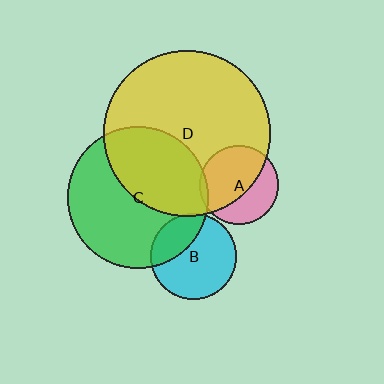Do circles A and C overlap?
Yes.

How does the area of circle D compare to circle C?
Approximately 1.4 times.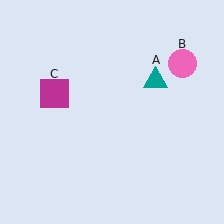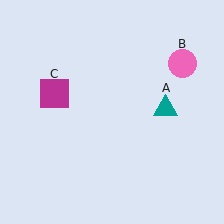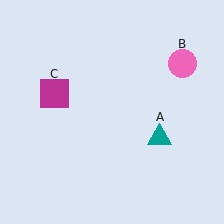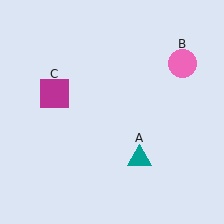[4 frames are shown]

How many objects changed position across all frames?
1 object changed position: teal triangle (object A).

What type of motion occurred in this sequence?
The teal triangle (object A) rotated clockwise around the center of the scene.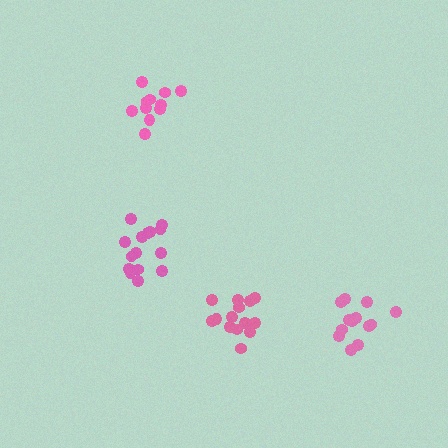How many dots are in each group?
Group 1: 15 dots, Group 2: 11 dots, Group 3: 14 dots, Group 4: 13 dots (53 total).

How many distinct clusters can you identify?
There are 4 distinct clusters.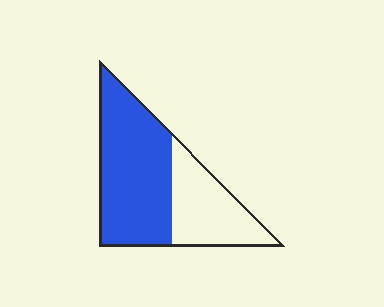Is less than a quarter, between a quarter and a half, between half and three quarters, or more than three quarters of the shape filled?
Between half and three quarters.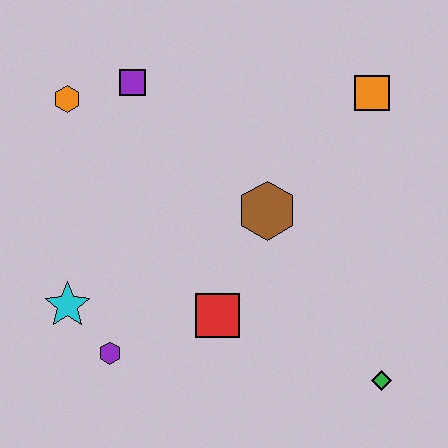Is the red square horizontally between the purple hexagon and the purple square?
No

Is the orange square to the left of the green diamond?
Yes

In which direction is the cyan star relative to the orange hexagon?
The cyan star is below the orange hexagon.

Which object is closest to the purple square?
The orange hexagon is closest to the purple square.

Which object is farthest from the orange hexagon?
The green diamond is farthest from the orange hexagon.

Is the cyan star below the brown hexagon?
Yes